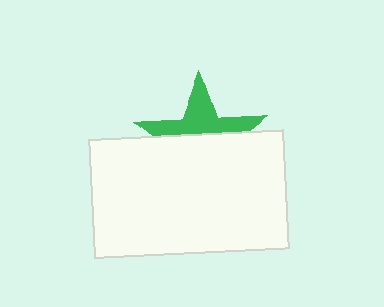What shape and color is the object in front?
The object in front is a white rectangle.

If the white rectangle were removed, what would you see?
You would see the complete green star.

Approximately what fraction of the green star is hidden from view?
Roughly 58% of the green star is hidden behind the white rectangle.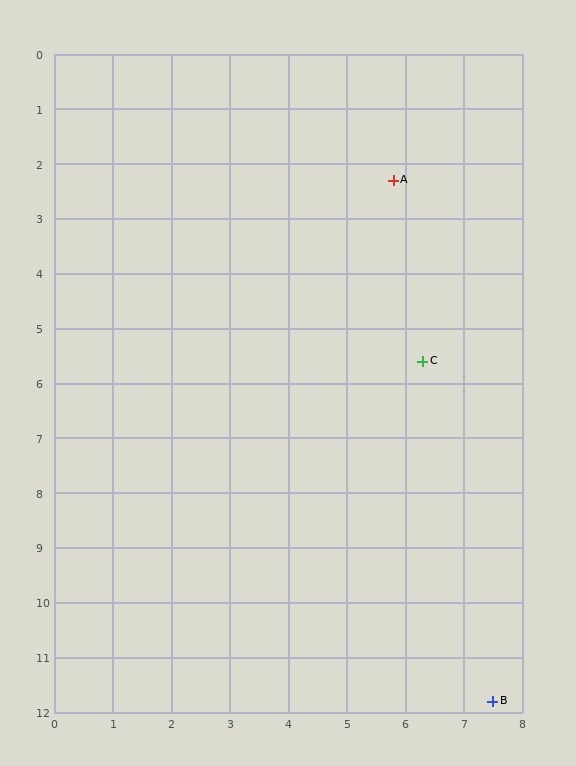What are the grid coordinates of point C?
Point C is at approximately (6.3, 5.6).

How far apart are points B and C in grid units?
Points B and C are about 6.3 grid units apart.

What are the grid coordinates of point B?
Point B is at approximately (7.5, 11.8).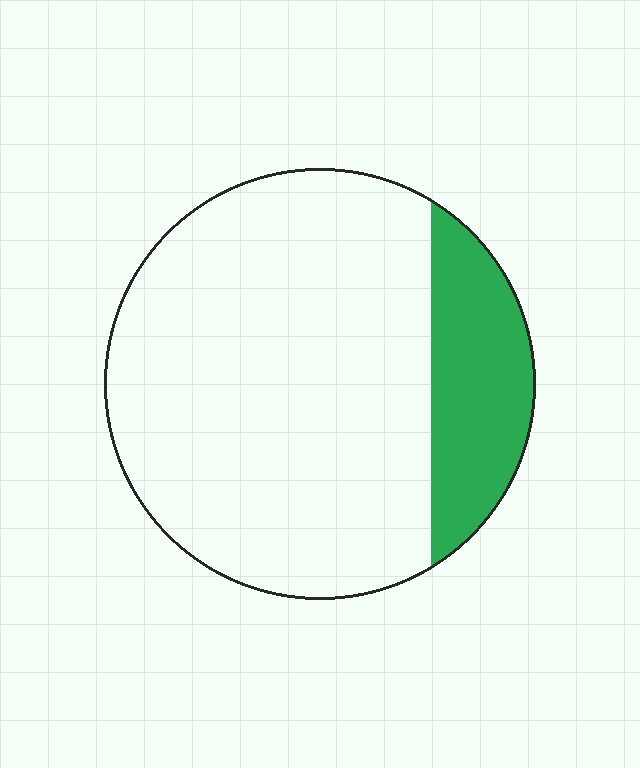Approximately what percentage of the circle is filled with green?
Approximately 20%.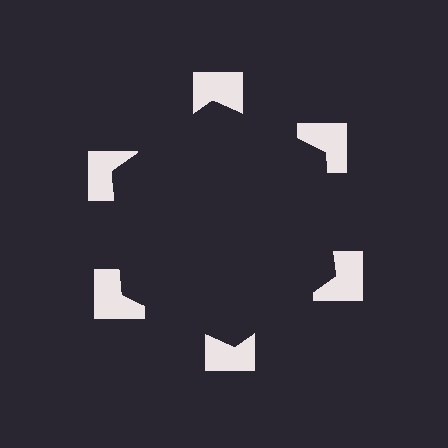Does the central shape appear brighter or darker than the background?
It typically appears slightly darker than the background, even though no actual brightness change is drawn.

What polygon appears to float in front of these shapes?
An illusory hexagon — its edges are inferred from the aligned wedge cuts in the notched squares, not physically drawn.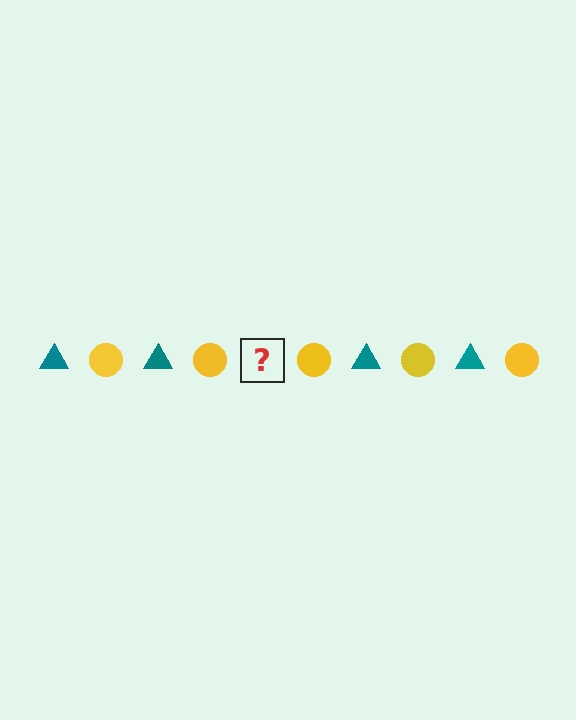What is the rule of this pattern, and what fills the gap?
The rule is that the pattern alternates between teal triangle and yellow circle. The gap should be filled with a teal triangle.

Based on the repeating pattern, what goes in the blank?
The blank should be a teal triangle.